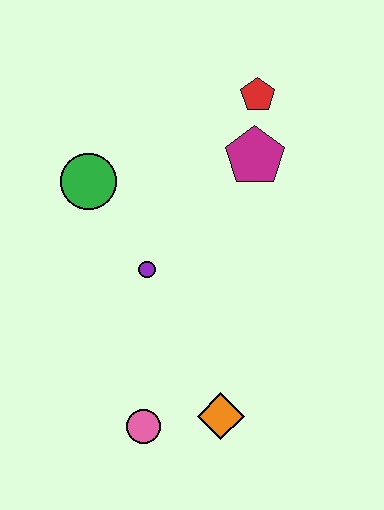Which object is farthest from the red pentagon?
The pink circle is farthest from the red pentagon.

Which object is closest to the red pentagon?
The magenta pentagon is closest to the red pentagon.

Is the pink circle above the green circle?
No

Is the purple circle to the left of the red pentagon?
Yes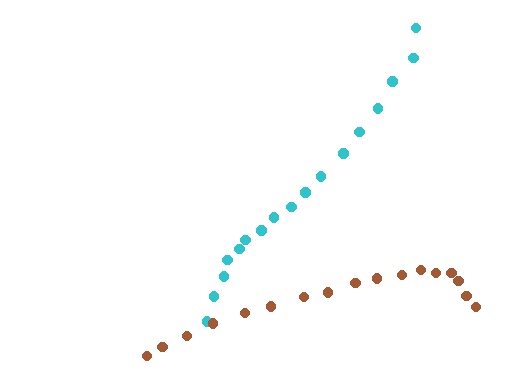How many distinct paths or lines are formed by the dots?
There are 2 distinct paths.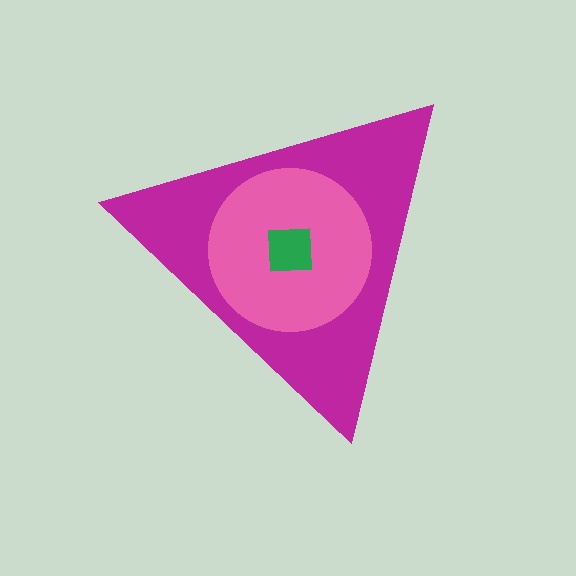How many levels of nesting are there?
3.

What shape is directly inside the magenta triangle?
The pink circle.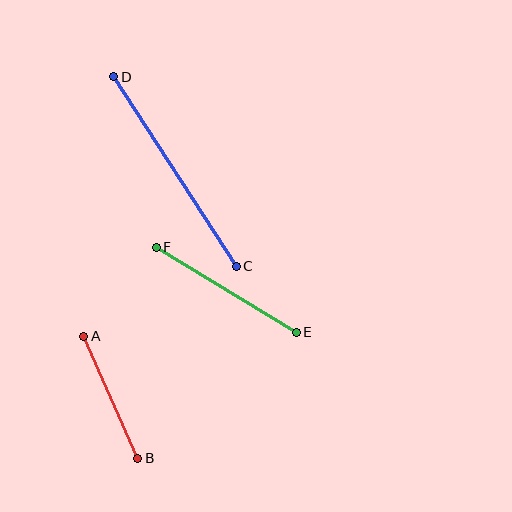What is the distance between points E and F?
The distance is approximately 164 pixels.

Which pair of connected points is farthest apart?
Points C and D are farthest apart.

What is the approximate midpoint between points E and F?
The midpoint is at approximately (226, 290) pixels.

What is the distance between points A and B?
The distance is approximately 134 pixels.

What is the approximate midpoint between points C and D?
The midpoint is at approximately (175, 172) pixels.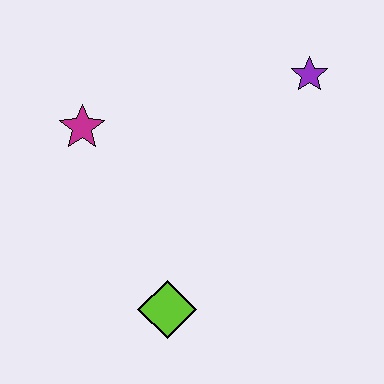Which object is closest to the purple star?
The magenta star is closest to the purple star.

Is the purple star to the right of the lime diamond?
Yes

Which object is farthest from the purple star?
The lime diamond is farthest from the purple star.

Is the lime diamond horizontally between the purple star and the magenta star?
Yes